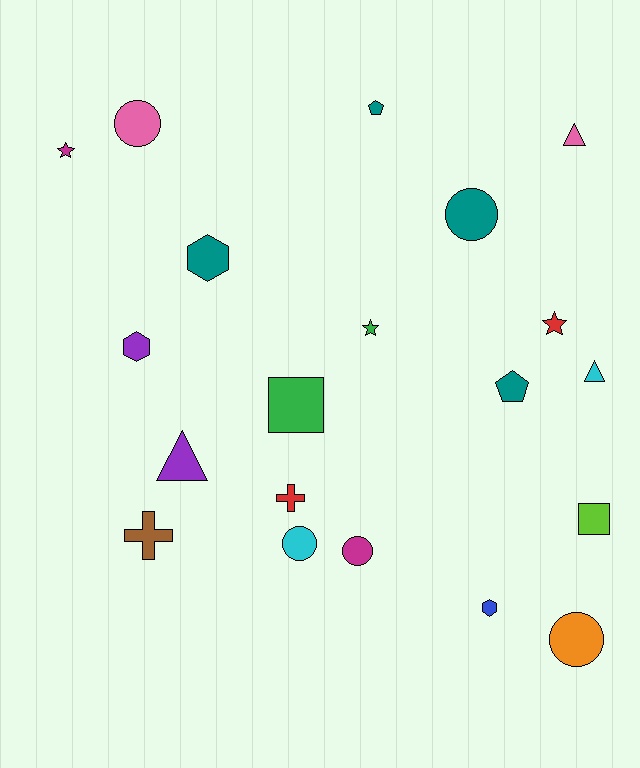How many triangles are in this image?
There are 3 triangles.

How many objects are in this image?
There are 20 objects.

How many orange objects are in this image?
There is 1 orange object.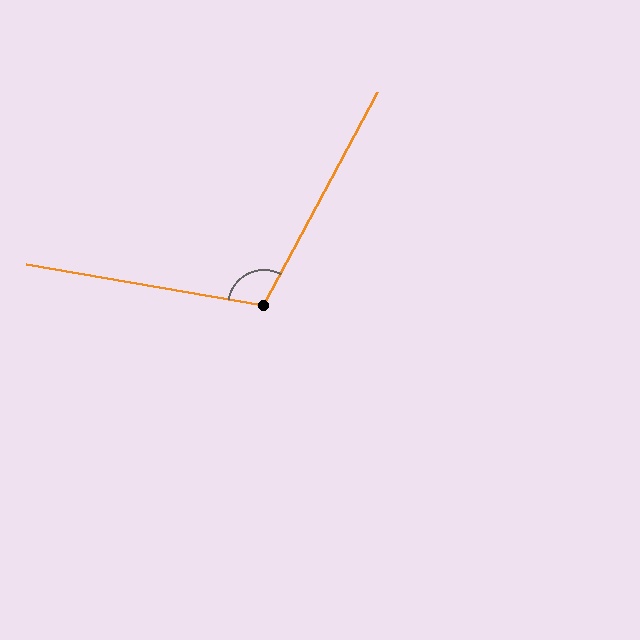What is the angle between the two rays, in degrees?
Approximately 108 degrees.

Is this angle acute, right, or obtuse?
It is obtuse.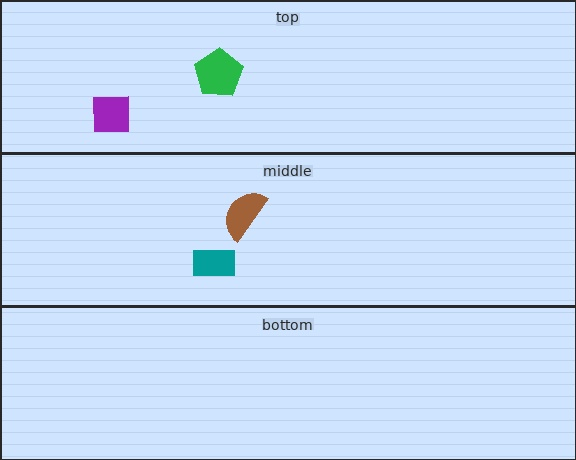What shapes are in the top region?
The green pentagon, the purple square.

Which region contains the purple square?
The top region.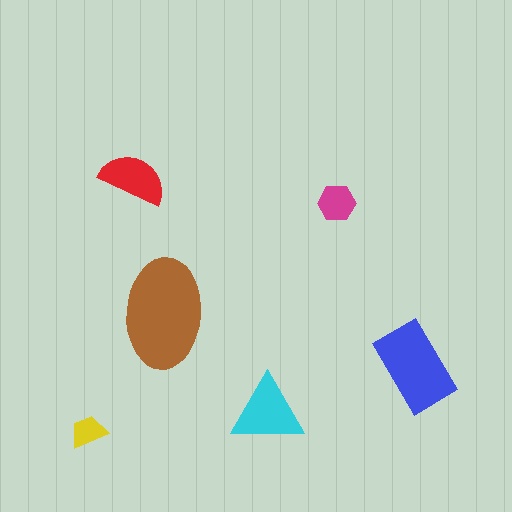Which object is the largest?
The brown ellipse.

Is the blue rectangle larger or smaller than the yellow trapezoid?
Larger.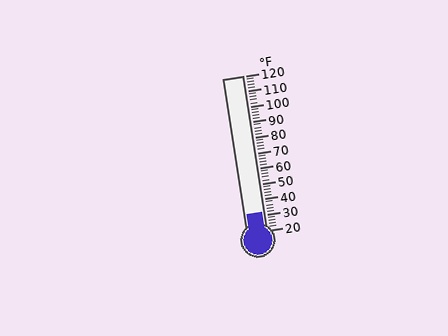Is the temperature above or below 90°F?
The temperature is below 90°F.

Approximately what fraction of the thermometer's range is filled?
The thermometer is filled to approximately 10% of its range.